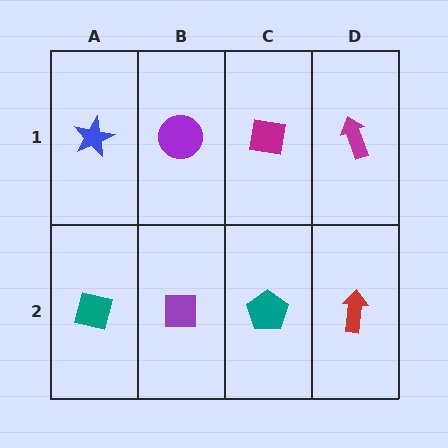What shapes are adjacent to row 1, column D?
A red arrow (row 2, column D), a magenta square (row 1, column C).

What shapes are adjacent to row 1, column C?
A teal pentagon (row 2, column C), a purple circle (row 1, column B), a magenta arrow (row 1, column D).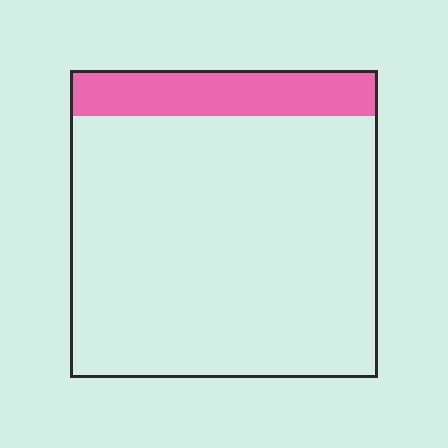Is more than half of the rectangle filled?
No.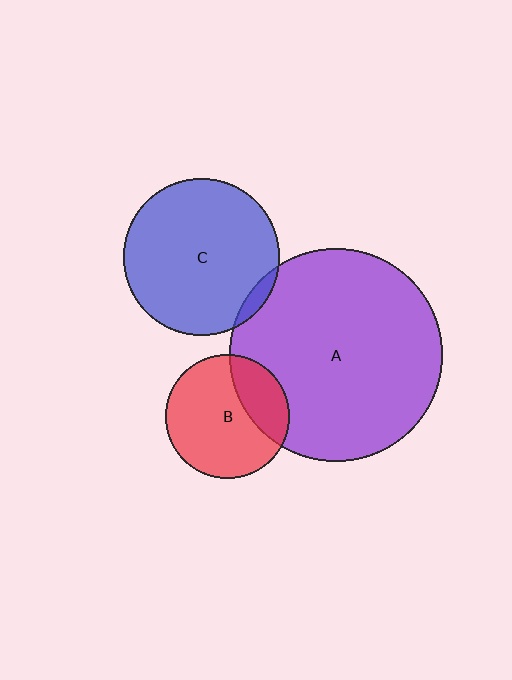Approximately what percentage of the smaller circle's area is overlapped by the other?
Approximately 5%.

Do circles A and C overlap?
Yes.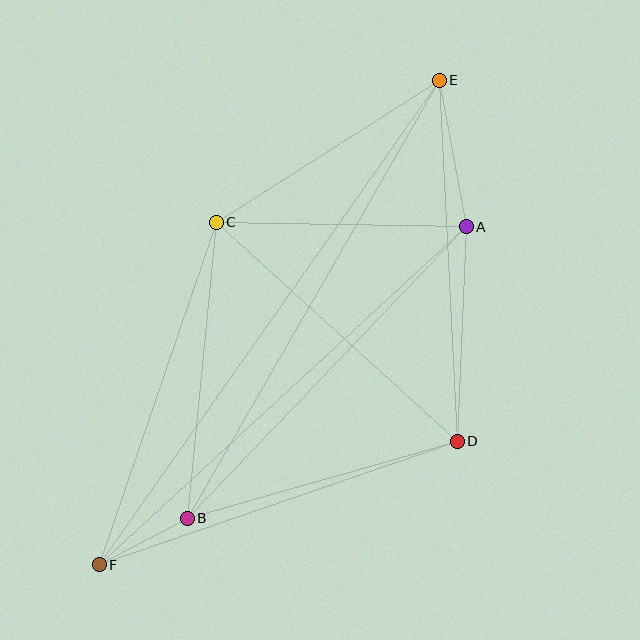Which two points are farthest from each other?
Points E and F are farthest from each other.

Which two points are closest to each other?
Points B and F are closest to each other.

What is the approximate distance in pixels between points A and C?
The distance between A and C is approximately 250 pixels.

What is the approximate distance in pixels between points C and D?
The distance between C and D is approximately 326 pixels.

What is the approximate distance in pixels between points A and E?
The distance between A and E is approximately 149 pixels.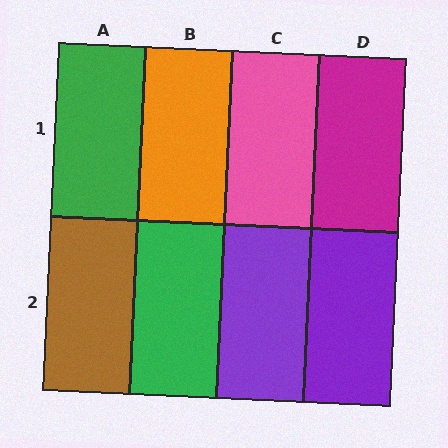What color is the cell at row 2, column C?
Purple.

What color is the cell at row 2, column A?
Brown.